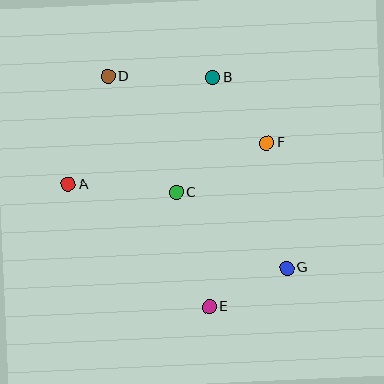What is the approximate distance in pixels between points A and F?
The distance between A and F is approximately 203 pixels.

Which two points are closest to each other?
Points B and F are closest to each other.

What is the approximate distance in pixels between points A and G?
The distance between A and G is approximately 234 pixels.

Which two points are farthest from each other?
Points D and G are farthest from each other.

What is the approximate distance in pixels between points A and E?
The distance between A and E is approximately 187 pixels.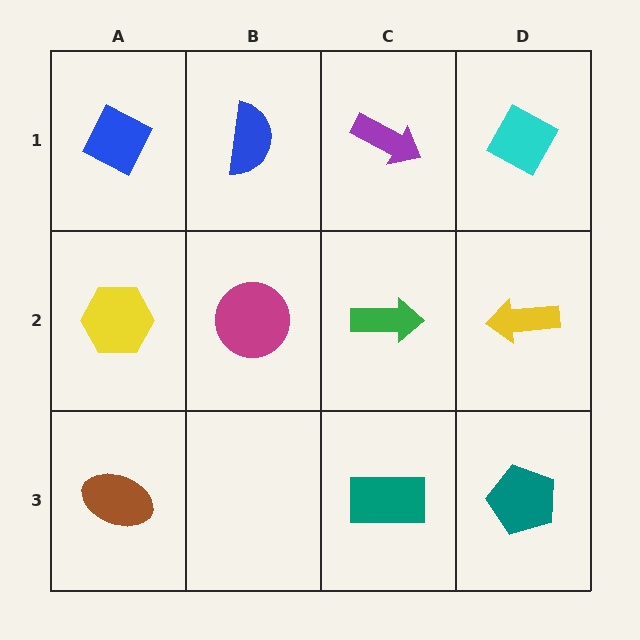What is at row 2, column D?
A yellow arrow.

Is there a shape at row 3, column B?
No, that cell is empty.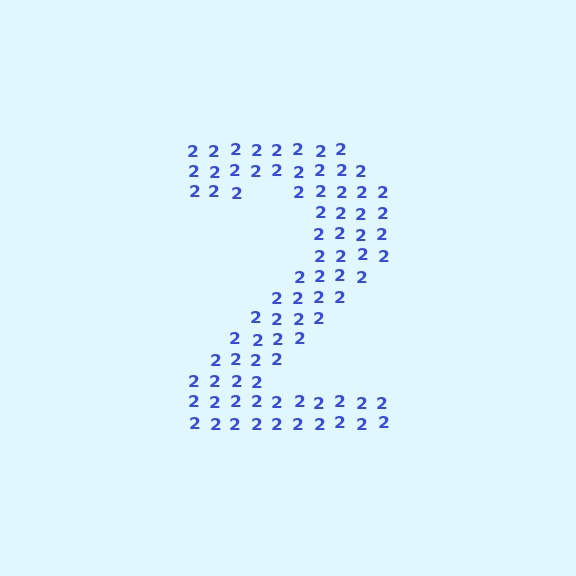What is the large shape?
The large shape is the digit 2.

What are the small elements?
The small elements are digit 2's.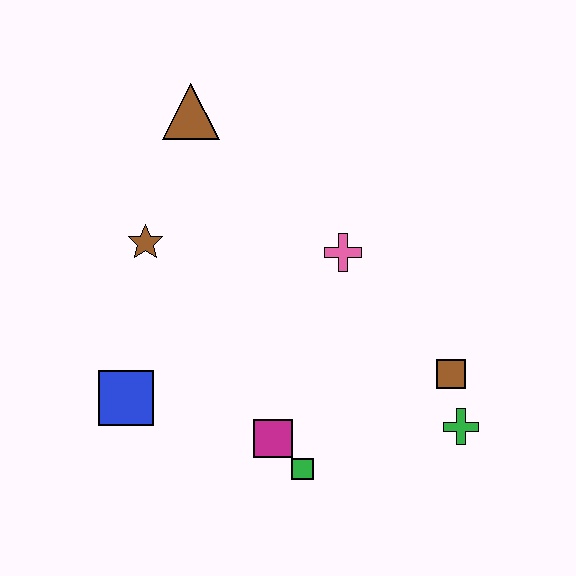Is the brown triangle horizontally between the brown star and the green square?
Yes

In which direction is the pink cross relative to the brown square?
The pink cross is above the brown square.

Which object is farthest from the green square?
The brown triangle is farthest from the green square.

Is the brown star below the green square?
No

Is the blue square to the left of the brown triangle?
Yes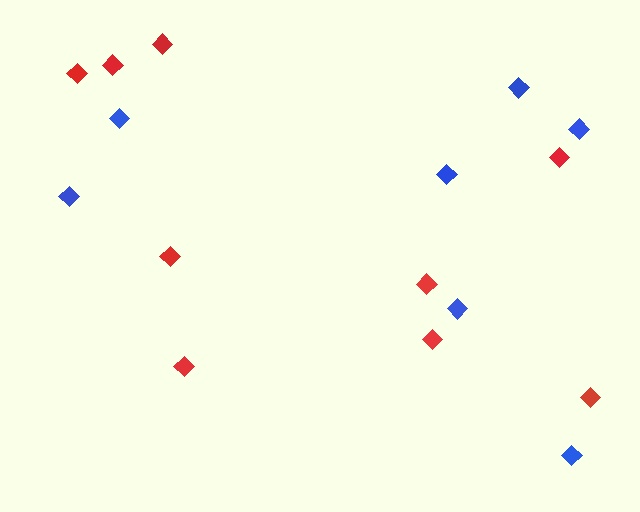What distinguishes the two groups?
There are 2 groups: one group of blue diamonds (7) and one group of red diamonds (9).